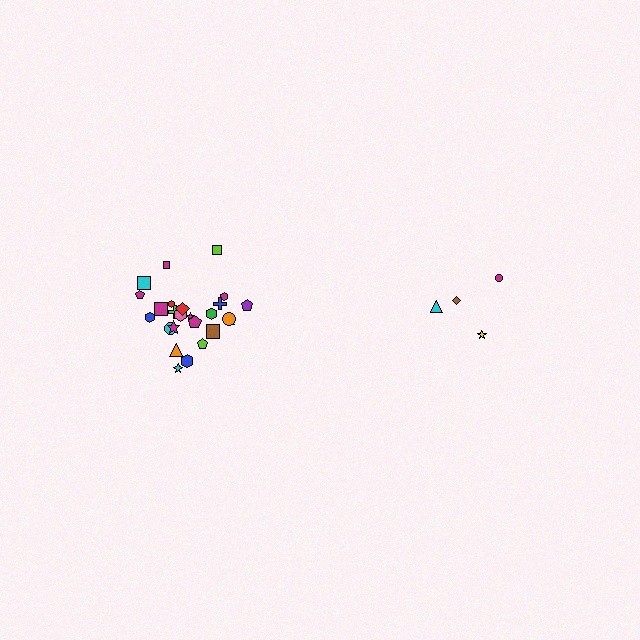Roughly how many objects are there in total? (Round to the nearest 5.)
Roughly 30 objects in total.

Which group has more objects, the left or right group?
The left group.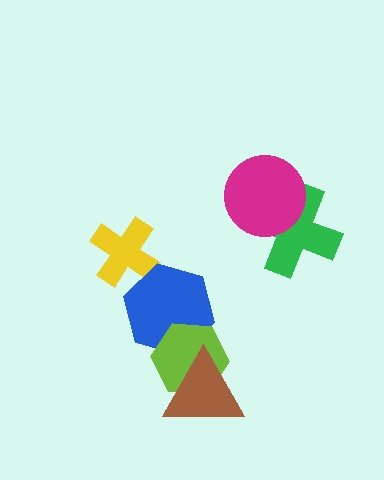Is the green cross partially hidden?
Yes, it is partially covered by another shape.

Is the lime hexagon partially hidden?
Yes, it is partially covered by another shape.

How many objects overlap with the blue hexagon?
2 objects overlap with the blue hexagon.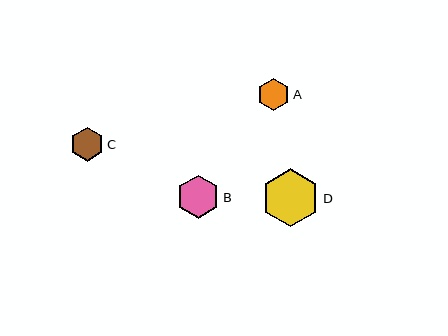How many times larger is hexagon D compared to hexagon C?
Hexagon D is approximately 1.7 times the size of hexagon C.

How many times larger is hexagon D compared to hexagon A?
Hexagon D is approximately 1.8 times the size of hexagon A.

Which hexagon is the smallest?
Hexagon A is the smallest with a size of approximately 32 pixels.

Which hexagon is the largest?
Hexagon D is the largest with a size of approximately 58 pixels.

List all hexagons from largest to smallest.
From largest to smallest: D, B, C, A.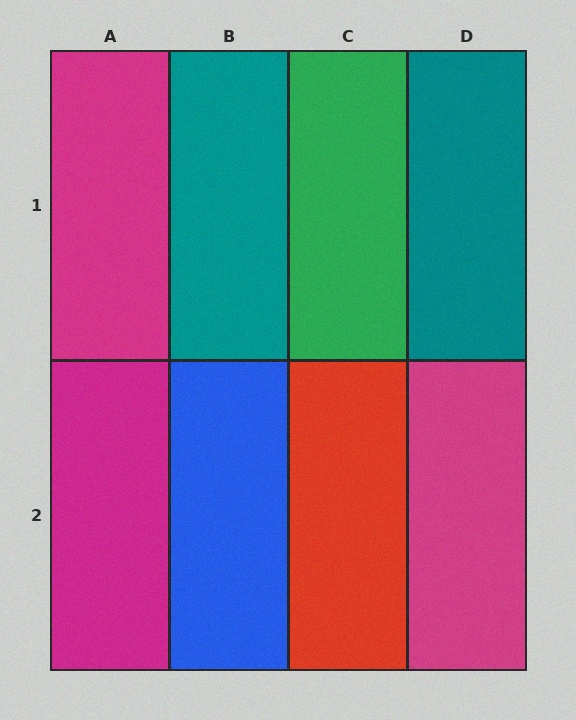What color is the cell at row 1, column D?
Teal.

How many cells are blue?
1 cell is blue.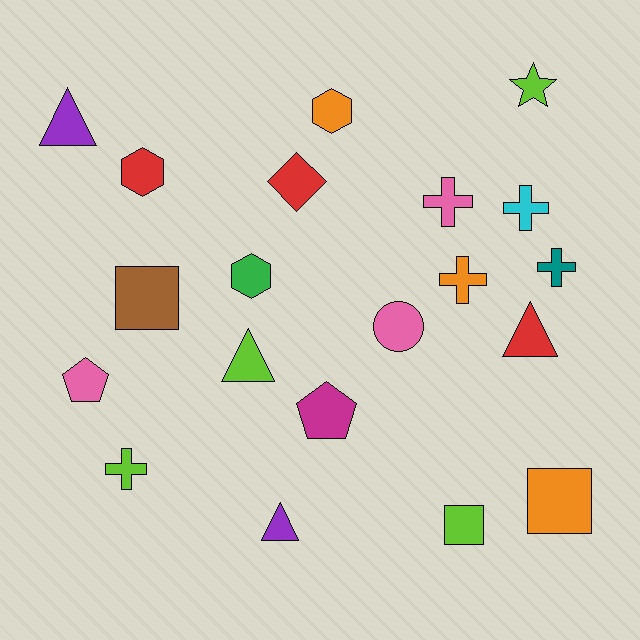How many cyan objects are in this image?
There is 1 cyan object.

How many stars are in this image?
There is 1 star.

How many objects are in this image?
There are 20 objects.